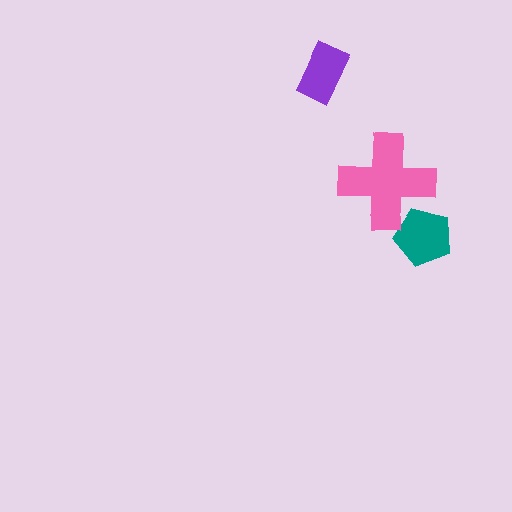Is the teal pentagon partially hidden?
Yes, it is partially covered by another shape.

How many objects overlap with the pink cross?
1 object overlaps with the pink cross.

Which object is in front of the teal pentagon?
The pink cross is in front of the teal pentagon.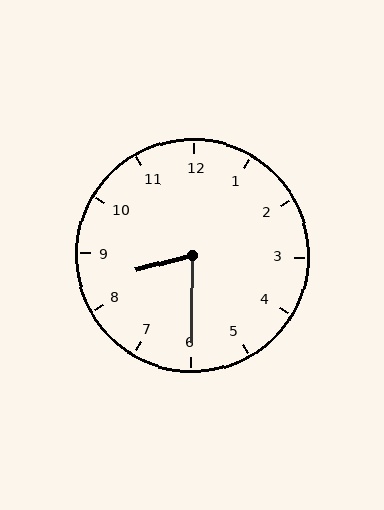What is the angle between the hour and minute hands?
Approximately 75 degrees.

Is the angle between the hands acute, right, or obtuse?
It is acute.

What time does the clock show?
8:30.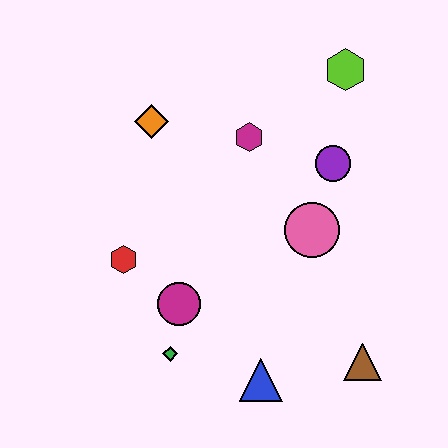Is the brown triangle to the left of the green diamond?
No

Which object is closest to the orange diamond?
The magenta hexagon is closest to the orange diamond.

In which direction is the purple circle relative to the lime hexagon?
The purple circle is below the lime hexagon.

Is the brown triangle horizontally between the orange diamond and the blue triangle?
No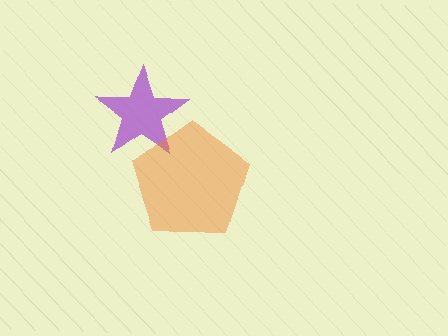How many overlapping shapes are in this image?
There are 2 overlapping shapes in the image.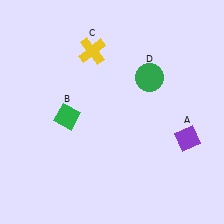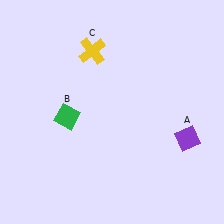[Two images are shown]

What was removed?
The green circle (D) was removed in Image 2.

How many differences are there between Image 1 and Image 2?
There is 1 difference between the two images.